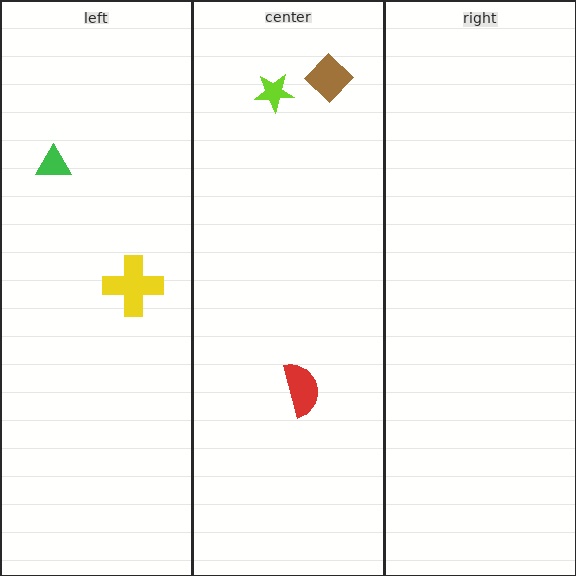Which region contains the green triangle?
The left region.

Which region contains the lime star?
The center region.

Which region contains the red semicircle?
The center region.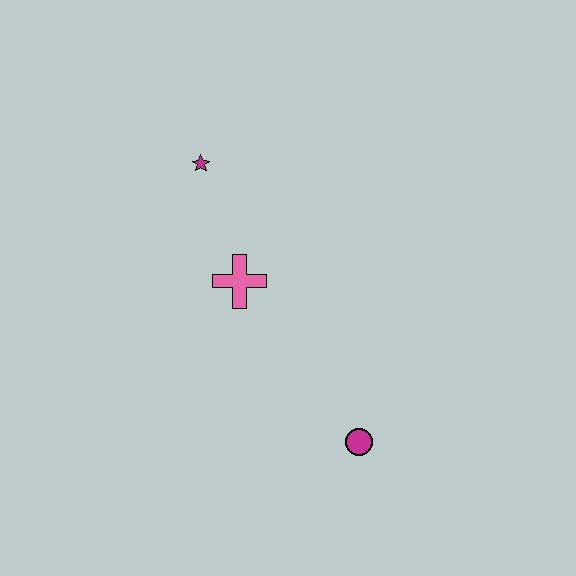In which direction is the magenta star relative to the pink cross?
The magenta star is above the pink cross.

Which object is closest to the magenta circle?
The pink cross is closest to the magenta circle.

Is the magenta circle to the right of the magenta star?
Yes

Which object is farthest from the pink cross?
The magenta circle is farthest from the pink cross.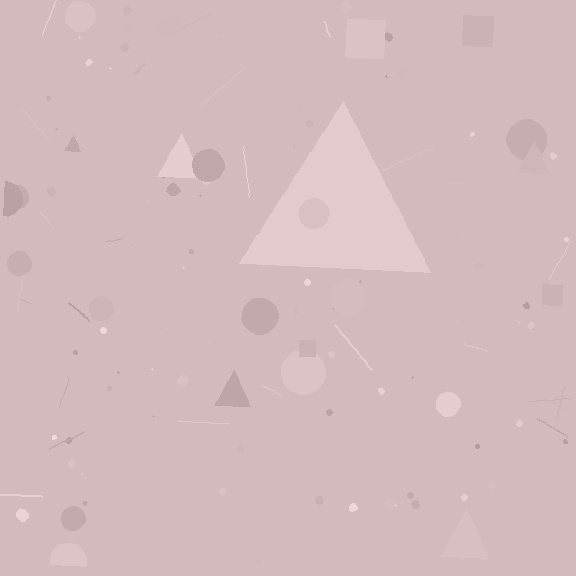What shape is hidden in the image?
A triangle is hidden in the image.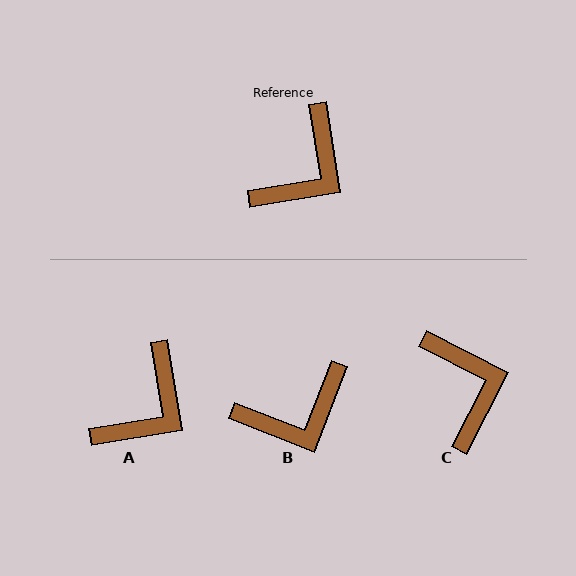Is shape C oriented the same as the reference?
No, it is off by about 54 degrees.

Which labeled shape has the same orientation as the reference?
A.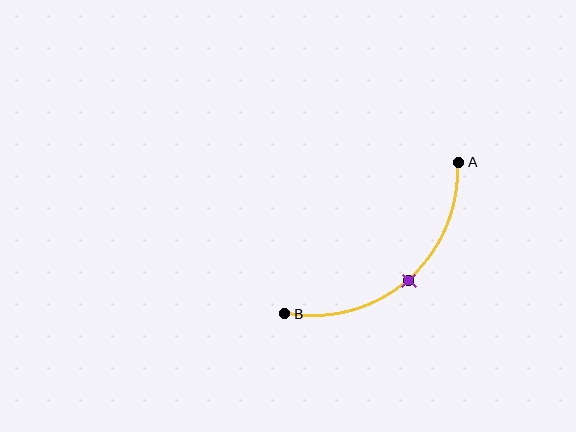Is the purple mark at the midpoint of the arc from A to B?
Yes. The purple mark lies on the arc at equal arc-length from both A and B — it is the arc midpoint.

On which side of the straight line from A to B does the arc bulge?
The arc bulges below and to the right of the straight line connecting A and B.